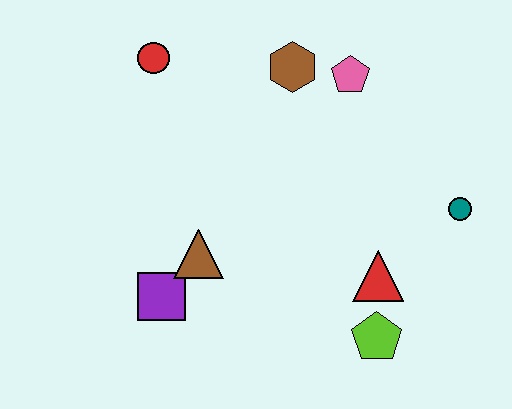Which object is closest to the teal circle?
The red triangle is closest to the teal circle.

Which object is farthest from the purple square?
The teal circle is farthest from the purple square.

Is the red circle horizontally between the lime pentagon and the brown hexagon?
No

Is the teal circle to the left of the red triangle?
No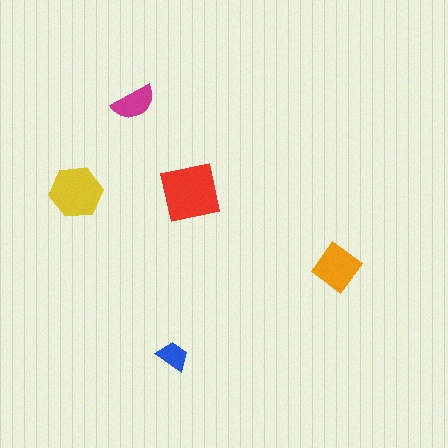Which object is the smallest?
The blue trapezoid.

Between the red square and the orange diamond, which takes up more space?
The red square.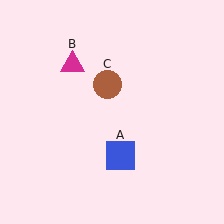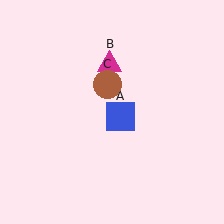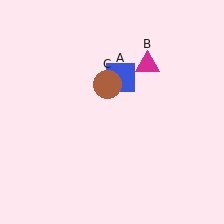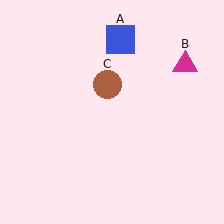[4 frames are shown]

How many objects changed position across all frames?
2 objects changed position: blue square (object A), magenta triangle (object B).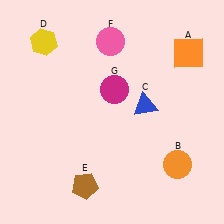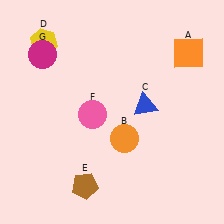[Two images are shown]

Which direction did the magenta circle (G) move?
The magenta circle (G) moved left.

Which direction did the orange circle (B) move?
The orange circle (B) moved left.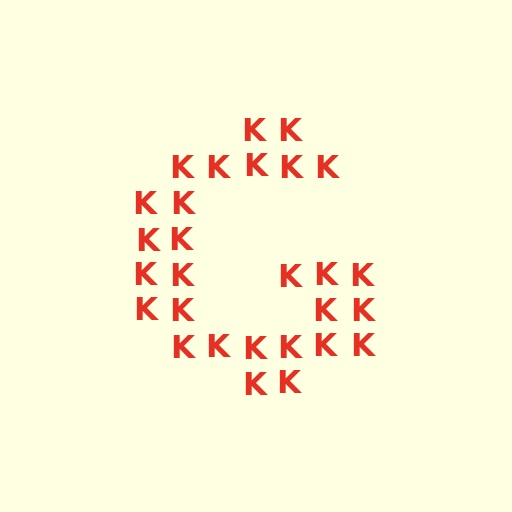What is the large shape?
The large shape is the letter G.